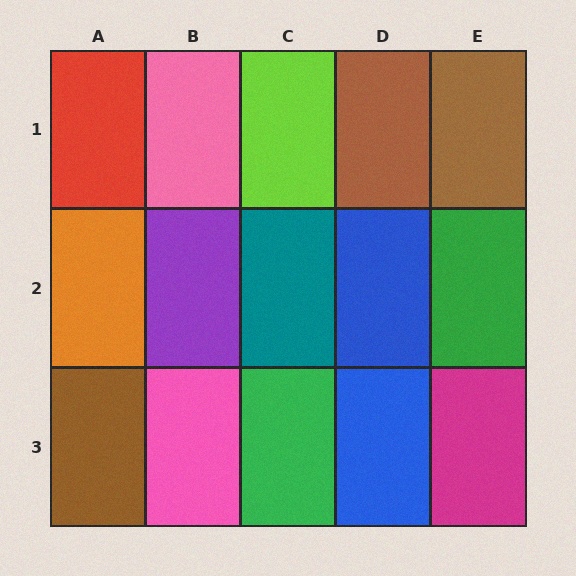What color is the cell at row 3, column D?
Blue.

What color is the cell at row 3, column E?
Magenta.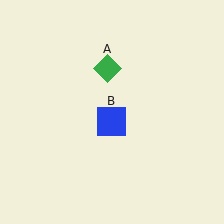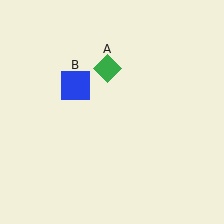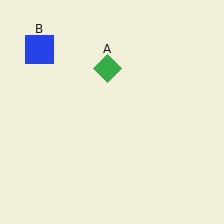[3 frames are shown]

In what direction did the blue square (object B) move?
The blue square (object B) moved up and to the left.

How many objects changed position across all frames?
1 object changed position: blue square (object B).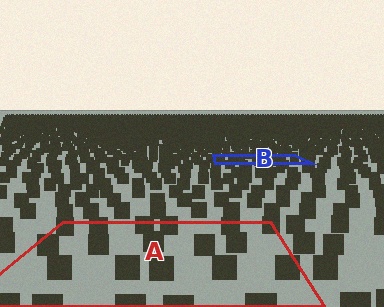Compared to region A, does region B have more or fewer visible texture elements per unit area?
Region B has more texture elements per unit area — they are packed more densely because it is farther away.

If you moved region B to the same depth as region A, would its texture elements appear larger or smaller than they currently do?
They would appear larger. At a closer depth, the same texture elements are projected at a bigger on-screen size.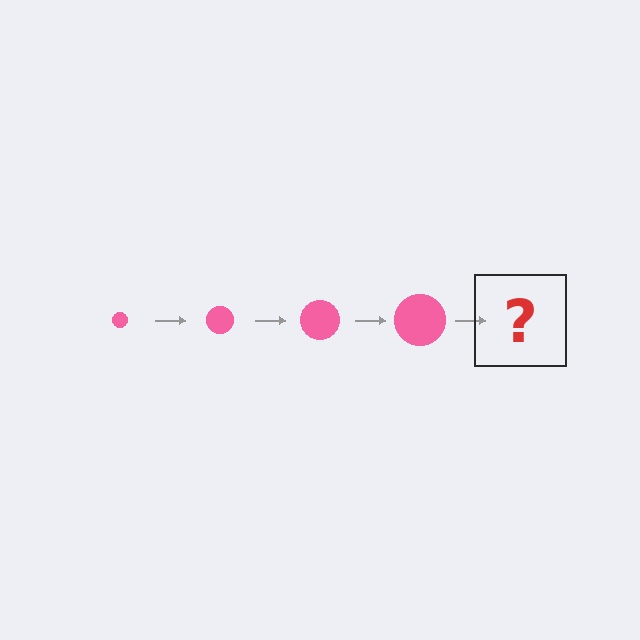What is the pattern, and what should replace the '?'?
The pattern is that the circle gets progressively larger each step. The '?' should be a pink circle, larger than the previous one.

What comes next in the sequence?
The next element should be a pink circle, larger than the previous one.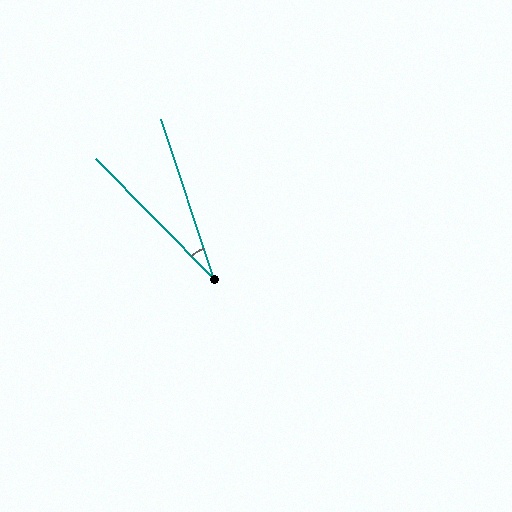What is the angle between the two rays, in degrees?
Approximately 27 degrees.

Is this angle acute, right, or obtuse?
It is acute.